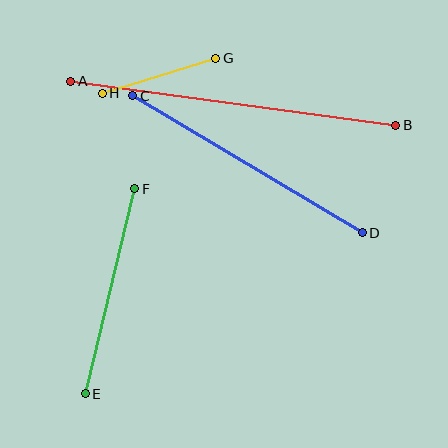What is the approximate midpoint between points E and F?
The midpoint is at approximately (110, 291) pixels.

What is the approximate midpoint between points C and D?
The midpoint is at approximately (247, 164) pixels.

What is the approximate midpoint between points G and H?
The midpoint is at approximately (159, 76) pixels.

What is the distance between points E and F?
The distance is approximately 211 pixels.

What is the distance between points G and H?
The distance is approximately 119 pixels.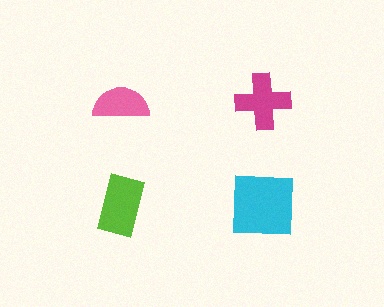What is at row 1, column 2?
A magenta cross.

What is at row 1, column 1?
A pink semicircle.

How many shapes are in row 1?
2 shapes.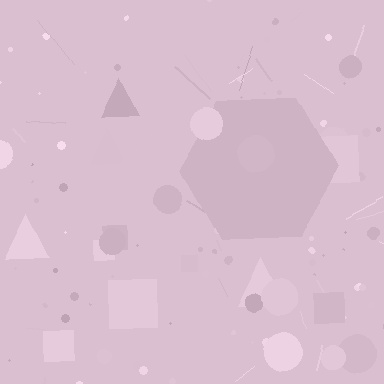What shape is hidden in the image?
A hexagon is hidden in the image.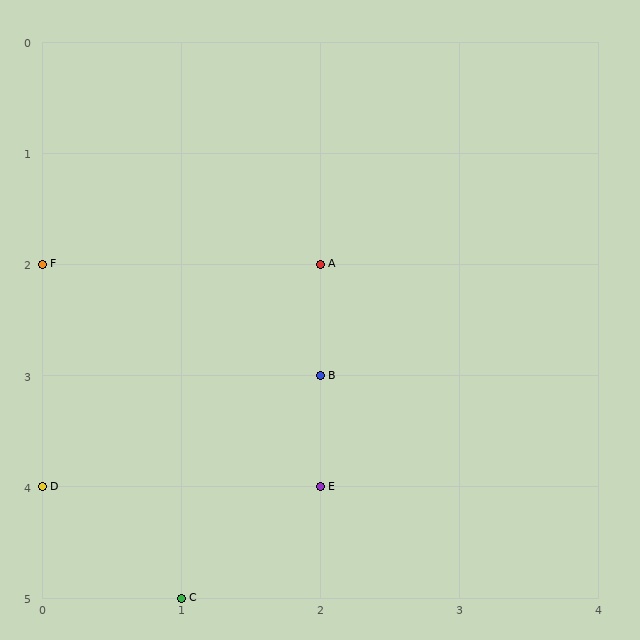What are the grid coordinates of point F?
Point F is at grid coordinates (0, 2).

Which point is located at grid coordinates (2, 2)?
Point A is at (2, 2).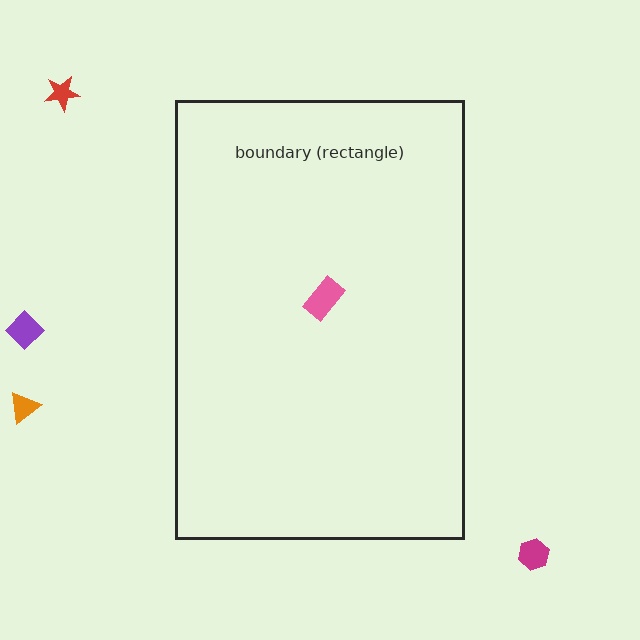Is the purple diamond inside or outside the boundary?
Outside.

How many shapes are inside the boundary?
1 inside, 4 outside.